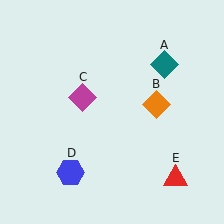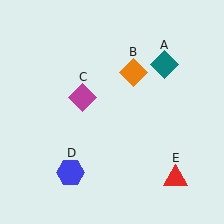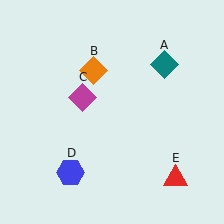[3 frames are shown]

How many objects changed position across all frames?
1 object changed position: orange diamond (object B).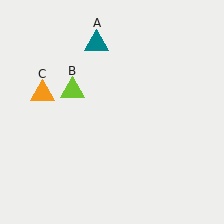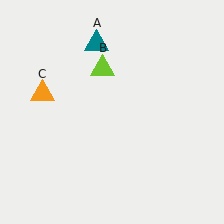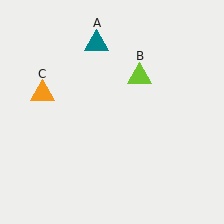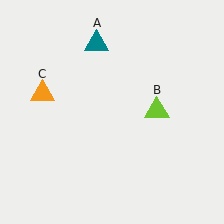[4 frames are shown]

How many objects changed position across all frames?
1 object changed position: lime triangle (object B).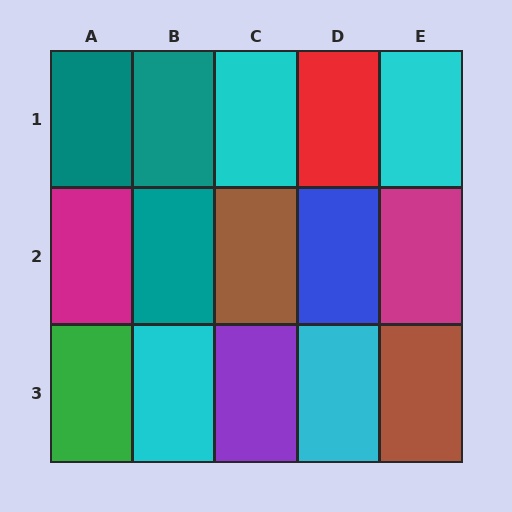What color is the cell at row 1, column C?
Cyan.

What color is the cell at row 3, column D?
Cyan.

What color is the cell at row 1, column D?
Red.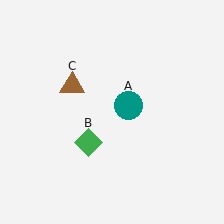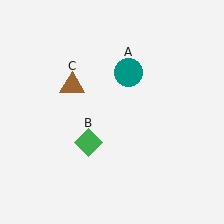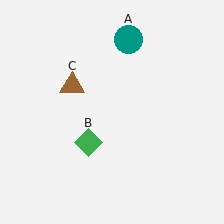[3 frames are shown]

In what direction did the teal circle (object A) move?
The teal circle (object A) moved up.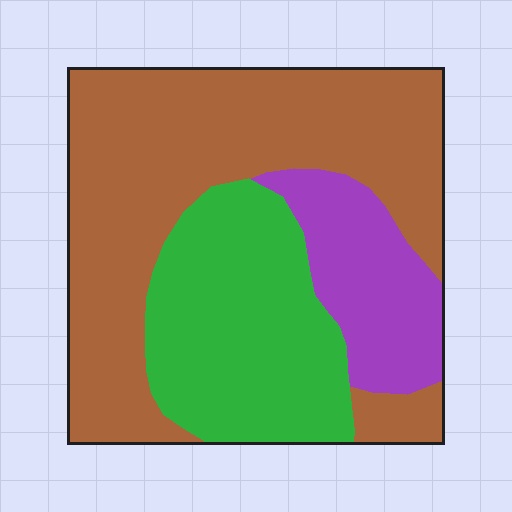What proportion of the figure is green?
Green covers around 30% of the figure.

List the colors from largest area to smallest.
From largest to smallest: brown, green, purple.